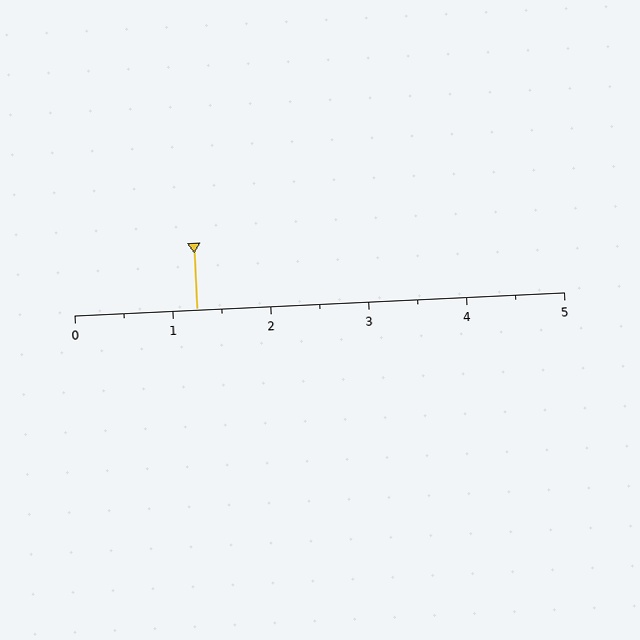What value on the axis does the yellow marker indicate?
The marker indicates approximately 1.2.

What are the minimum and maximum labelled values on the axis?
The axis runs from 0 to 5.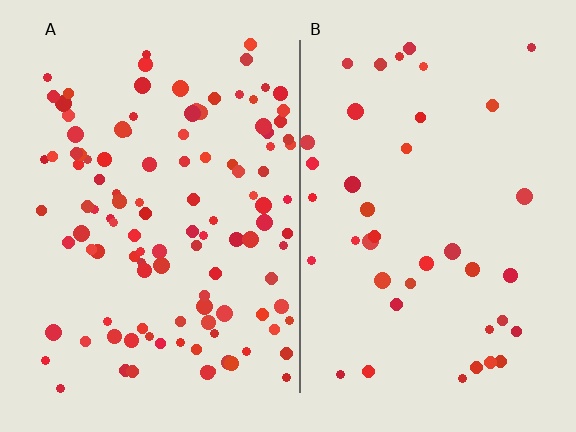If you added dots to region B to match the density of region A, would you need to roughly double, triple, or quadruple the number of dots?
Approximately triple.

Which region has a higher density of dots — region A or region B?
A (the left).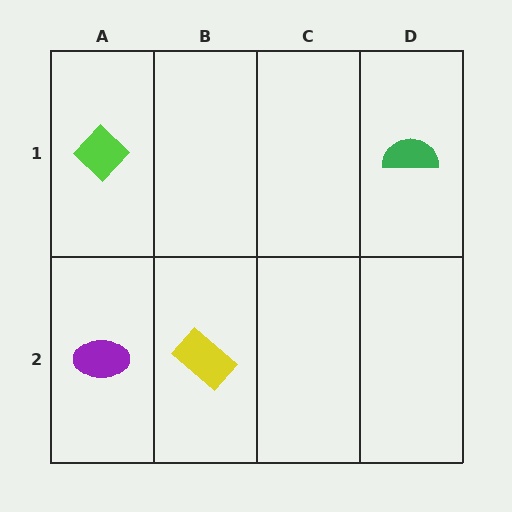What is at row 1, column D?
A green semicircle.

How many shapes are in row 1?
2 shapes.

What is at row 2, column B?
A yellow rectangle.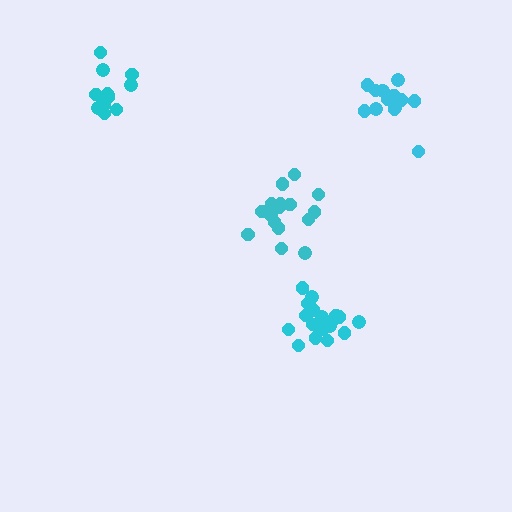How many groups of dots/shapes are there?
There are 4 groups.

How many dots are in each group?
Group 1: 17 dots, Group 2: 19 dots, Group 3: 14 dots, Group 4: 15 dots (65 total).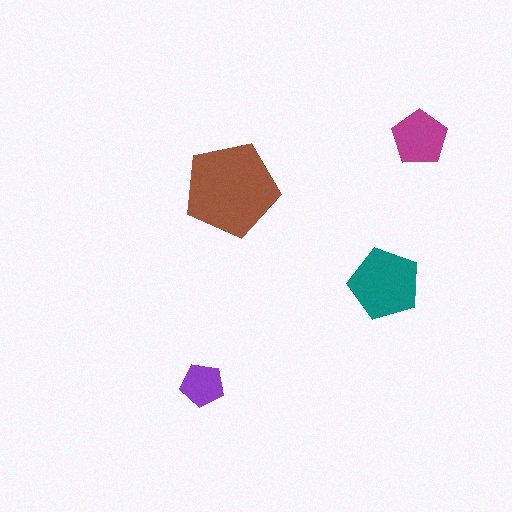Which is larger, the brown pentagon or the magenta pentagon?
The brown one.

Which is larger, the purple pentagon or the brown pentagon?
The brown one.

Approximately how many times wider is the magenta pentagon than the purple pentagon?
About 1.5 times wider.